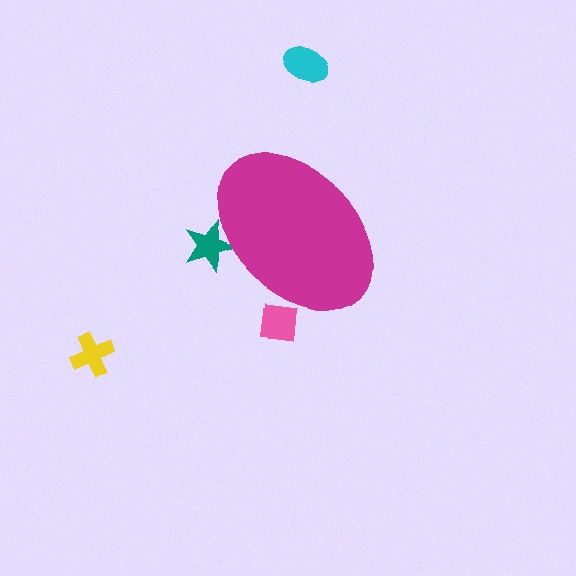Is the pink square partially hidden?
Yes, the pink square is partially hidden behind the magenta ellipse.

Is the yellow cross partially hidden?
No, the yellow cross is fully visible.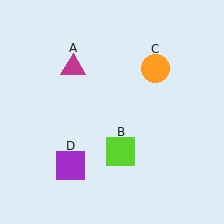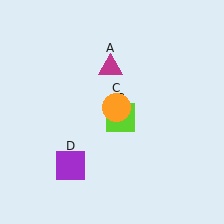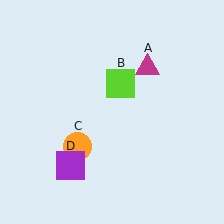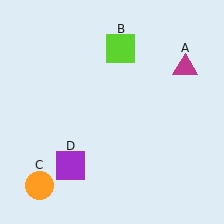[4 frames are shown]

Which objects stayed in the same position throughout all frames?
Purple square (object D) remained stationary.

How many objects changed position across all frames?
3 objects changed position: magenta triangle (object A), lime square (object B), orange circle (object C).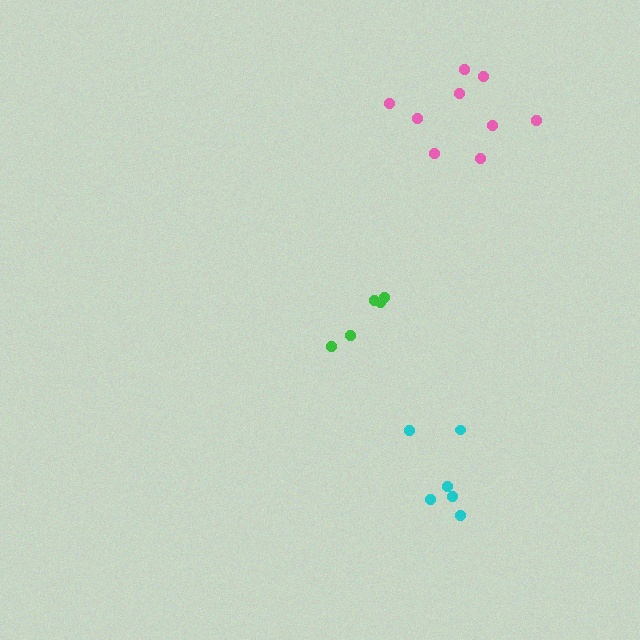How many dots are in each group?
Group 1: 6 dots, Group 2: 5 dots, Group 3: 9 dots (20 total).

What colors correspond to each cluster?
The clusters are colored: cyan, green, pink.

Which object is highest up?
The pink cluster is topmost.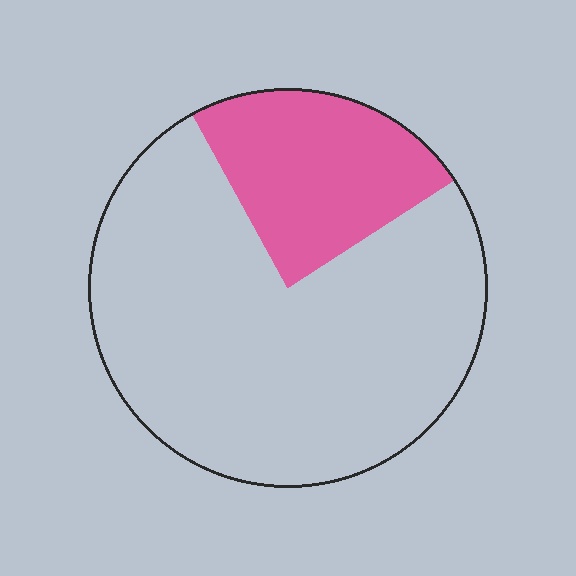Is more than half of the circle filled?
No.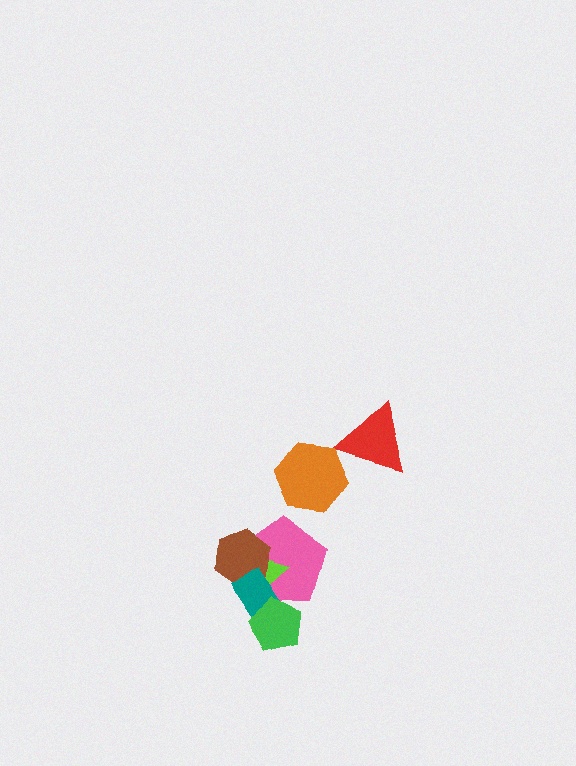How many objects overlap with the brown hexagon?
3 objects overlap with the brown hexagon.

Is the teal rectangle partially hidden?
Yes, it is partially covered by another shape.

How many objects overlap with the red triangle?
0 objects overlap with the red triangle.